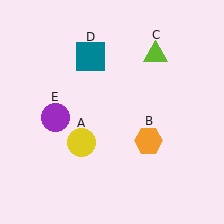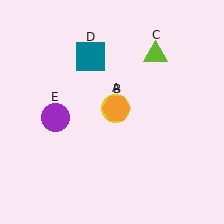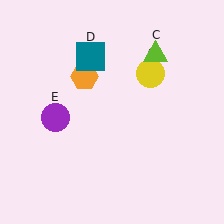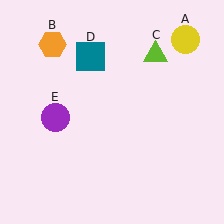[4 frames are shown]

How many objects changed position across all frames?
2 objects changed position: yellow circle (object A), orange hexagon (object B).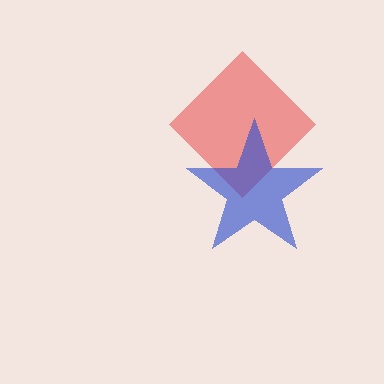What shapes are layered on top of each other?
The layered shapes are: a red diamond, a blue star.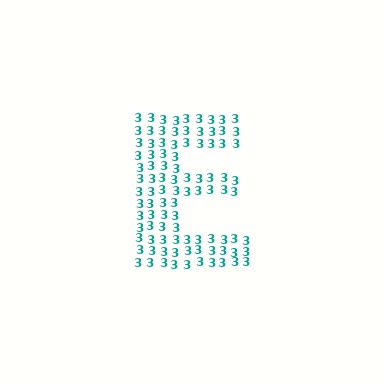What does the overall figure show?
The overall figure shows the letter E.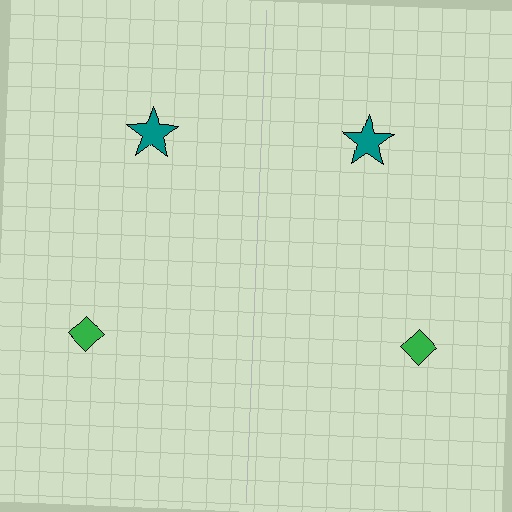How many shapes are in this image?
There are 4 shapes in this image.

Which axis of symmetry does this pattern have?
The pattern has a vertical axis of symmetry running through the center of the image.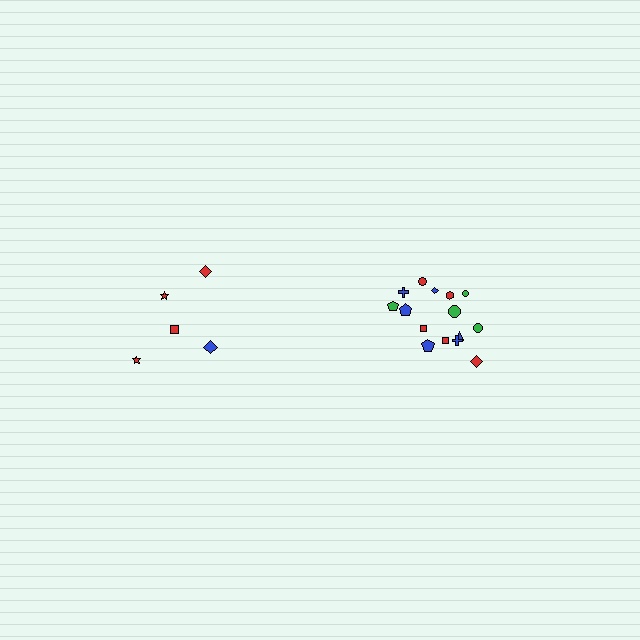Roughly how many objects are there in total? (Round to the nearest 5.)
Roughly 20 objects in total.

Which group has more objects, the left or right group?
The right group.